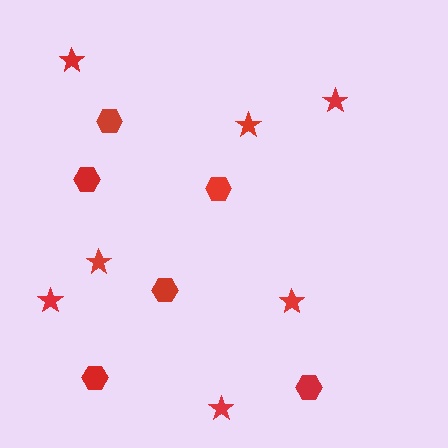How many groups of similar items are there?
There are 2 groups: one group of stars (7) and one group of hexagons (6).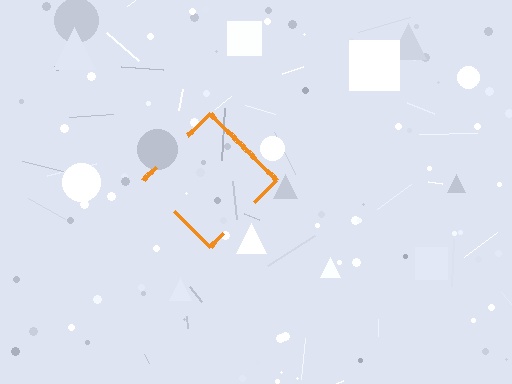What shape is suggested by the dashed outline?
The dashed outline suggests a diamond.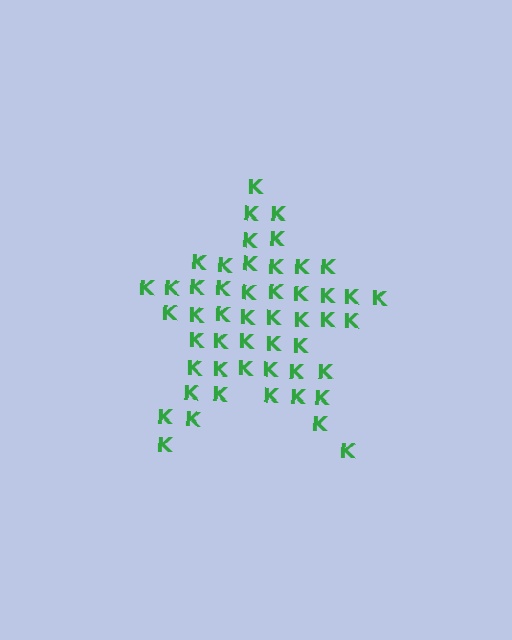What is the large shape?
The large shape is a star.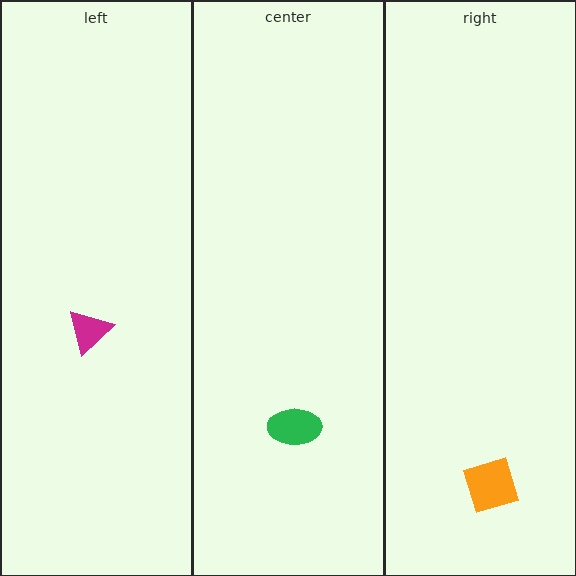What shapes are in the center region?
The green ellipse.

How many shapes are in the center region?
1.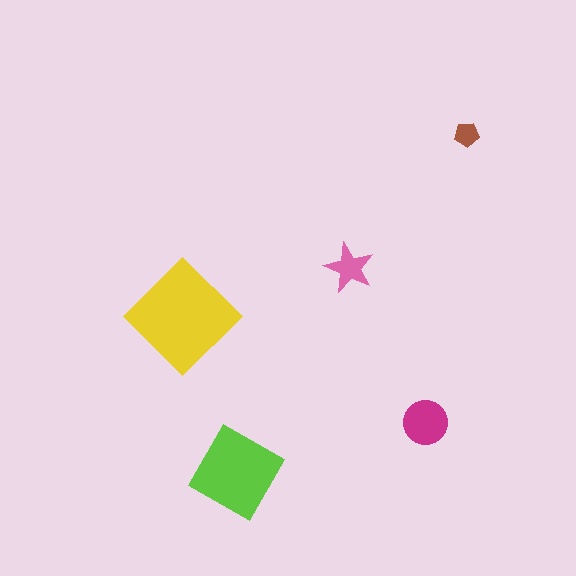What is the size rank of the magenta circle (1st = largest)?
3rd.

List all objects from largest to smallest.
The yellow diamond, the lime square, the magenta circle, the pink star, the brown pentagon.